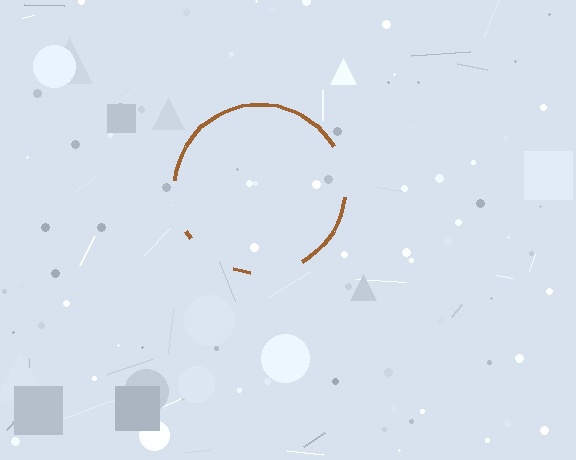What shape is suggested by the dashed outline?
The dashed outline suggests a circle.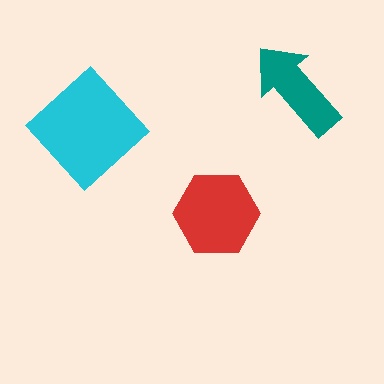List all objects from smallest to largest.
The teal arrow, the red hexagon, the cyan diamond.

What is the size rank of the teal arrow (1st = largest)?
3rd.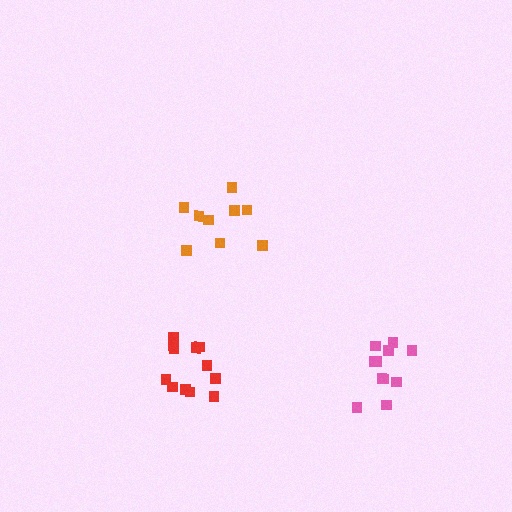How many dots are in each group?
Group 1: 9 dots, Group 2: 11 dots, Group 3: 12 dots (32 total).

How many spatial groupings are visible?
There are 3 spatial groupings.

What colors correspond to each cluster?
The clusters are colored: orange, pink, red.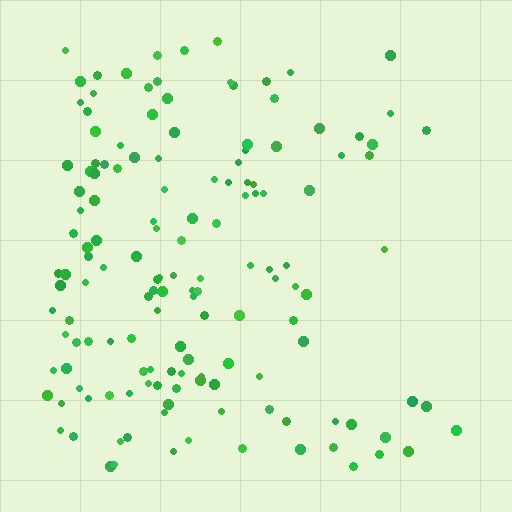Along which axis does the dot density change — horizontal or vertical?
Horizontal.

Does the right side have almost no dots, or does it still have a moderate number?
Still a moderate number, just noticeably fewer than the left.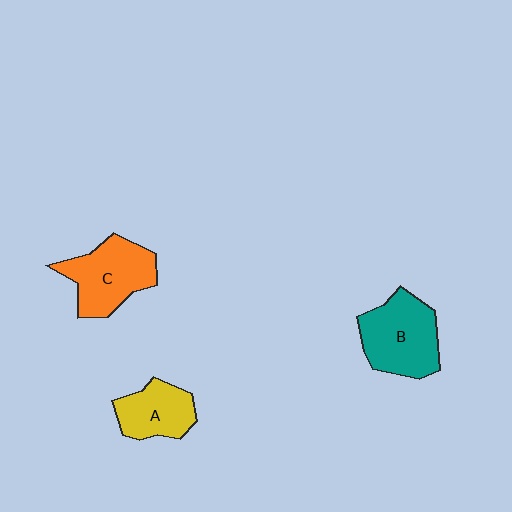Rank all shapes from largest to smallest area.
From largest to smallest: B (teal), C (orange), A (yellow).